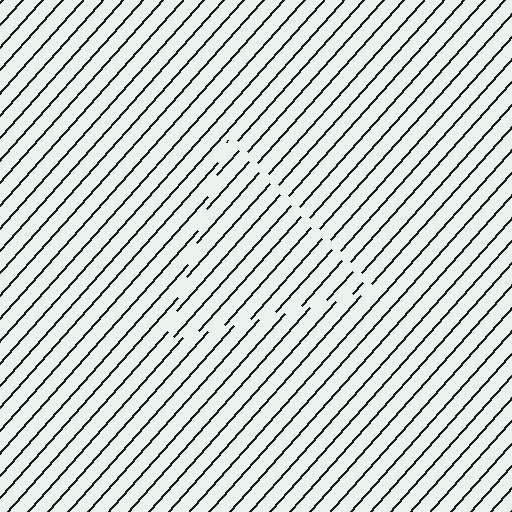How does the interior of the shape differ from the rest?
The interior of the shape contains the same grating, shifted by half a period — the contour is defined by the phase discontinuity where line-ends from the inner and outer gratings abut.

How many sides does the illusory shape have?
3 sides — the line-ends trace a triangle.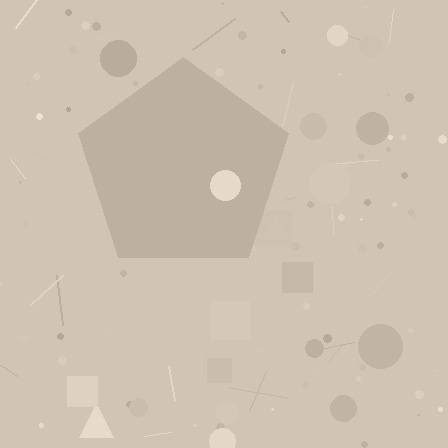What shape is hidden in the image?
A pentagon is hidden in the image.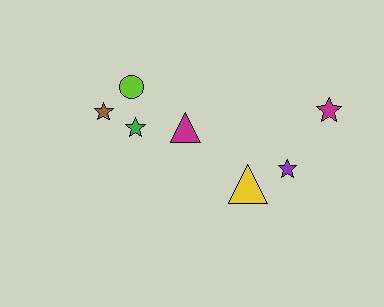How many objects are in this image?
There are 7 objects.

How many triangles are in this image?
There are 2 triangles.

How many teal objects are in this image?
There are no teal objects.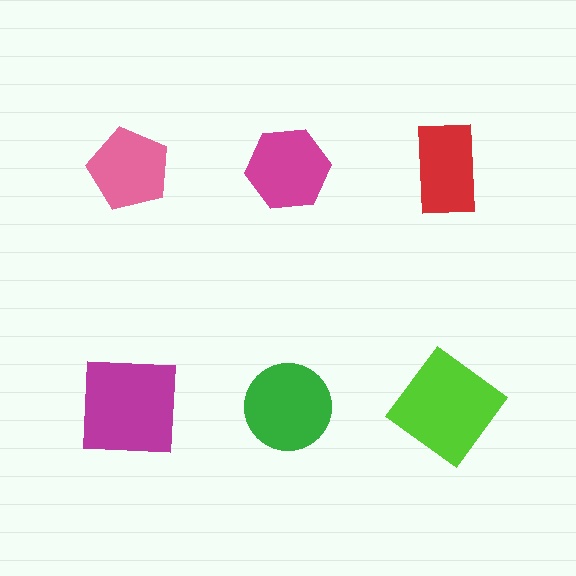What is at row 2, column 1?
A magenta square.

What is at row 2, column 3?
A lime diamond.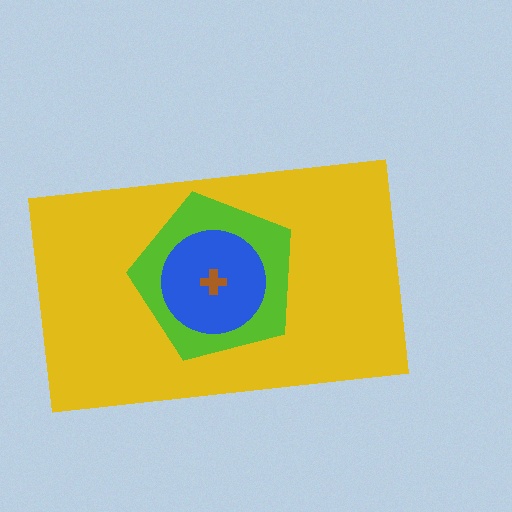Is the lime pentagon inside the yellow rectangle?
Yes.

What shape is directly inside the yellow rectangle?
The lime pentagon.